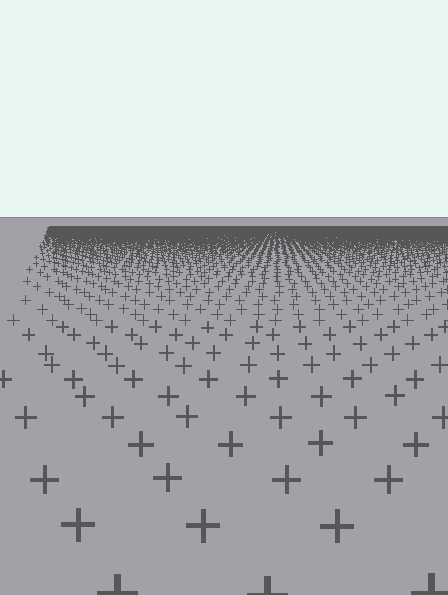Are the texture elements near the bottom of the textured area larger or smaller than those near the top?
Larger. Near the bottom, elements are closer to the viewer and appear at a bigger on-screen size.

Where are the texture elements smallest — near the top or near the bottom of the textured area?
Near the top.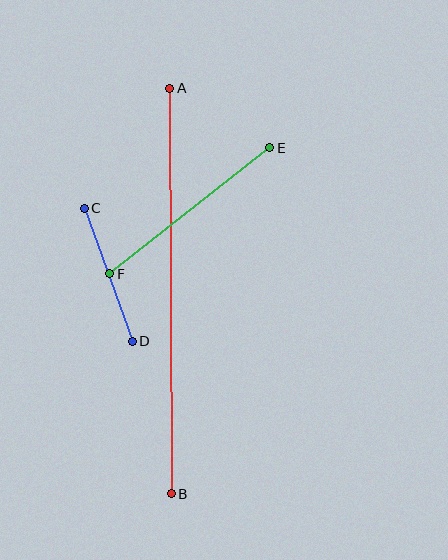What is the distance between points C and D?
The distance is approximately 141 pixels.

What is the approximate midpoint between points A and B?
The midpoint is at approximately (170, 291) pixels.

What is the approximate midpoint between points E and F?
The midpoint is at approximately (190, 211) pixels.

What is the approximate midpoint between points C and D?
The midpoint is at approximately (108, 275) pixels.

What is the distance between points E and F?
The distance is approximately 203 pixels.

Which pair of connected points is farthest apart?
Points A and B are farthest apart.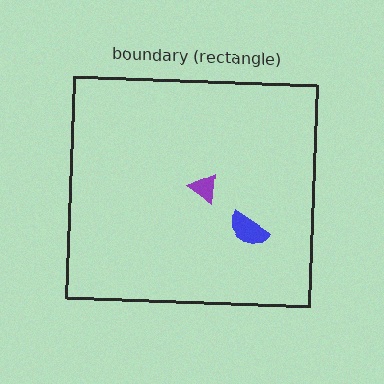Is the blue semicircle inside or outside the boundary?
Inside.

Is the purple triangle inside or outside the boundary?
Inside.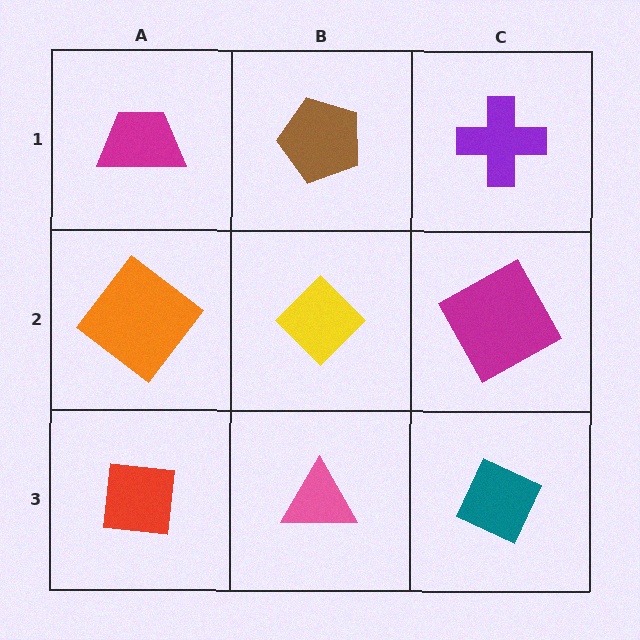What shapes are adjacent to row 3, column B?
A yellow diamond (row 2, column B), a red square (row 3, column A), a teal diamond (row 3, column C).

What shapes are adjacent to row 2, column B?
A brown pentagon (row 1, column B), a pink triangle (row 3, column B), an orange diamond (row 2, column A), a magenta square (row 2, column C).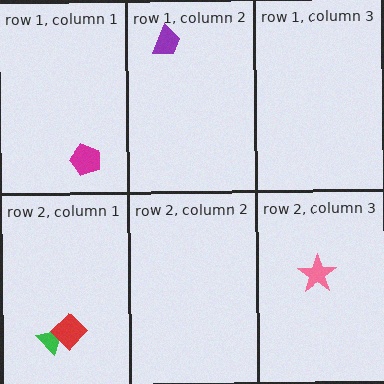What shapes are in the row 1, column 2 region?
The purple trapezoid.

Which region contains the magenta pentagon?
The row 1, column 1 region.